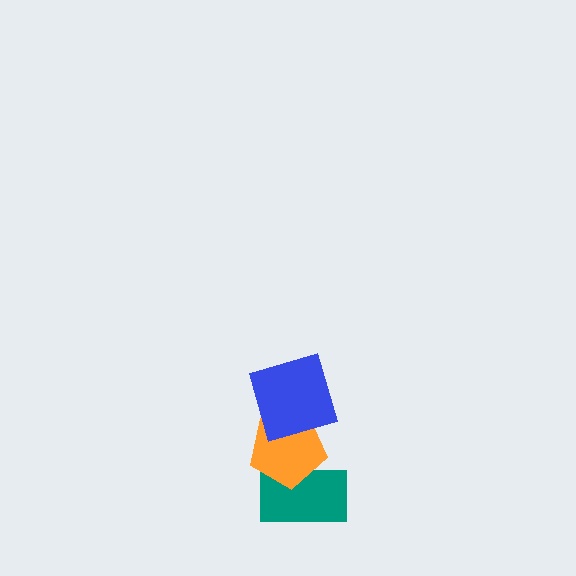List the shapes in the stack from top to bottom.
From top to bottom: the blue square, the orange pentagon, the teal rectangle.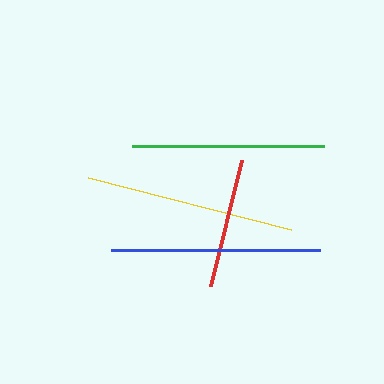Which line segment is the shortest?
The red line is the shortest at approximately 129 pixels.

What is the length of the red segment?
The red segment is approximately 129 pixels long.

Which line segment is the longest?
The blue line is the longest at approximately 209 pixels.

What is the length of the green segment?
The green segment is approximately 193 pixels long.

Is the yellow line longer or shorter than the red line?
The yellow line is longer than the red line.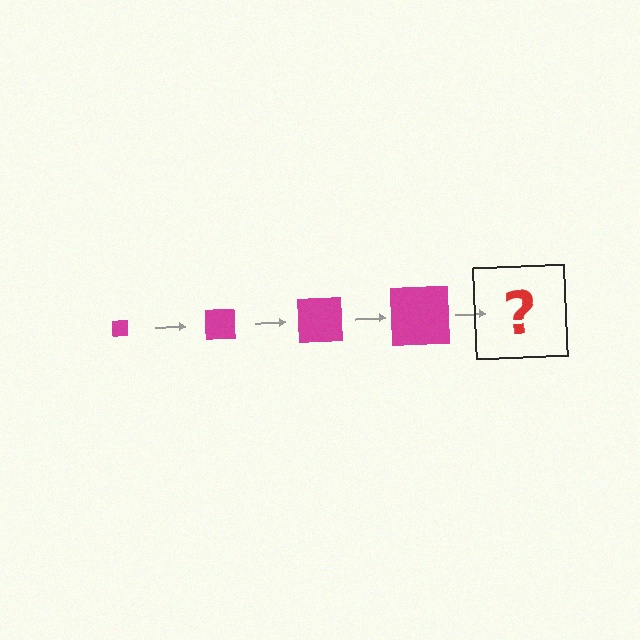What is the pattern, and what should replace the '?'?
The pattern is that the square gets progressively larger each step. The '?' should be a magenta square, larger than the previous one.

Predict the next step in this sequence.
The next step is a magenta square, larger than the previous one.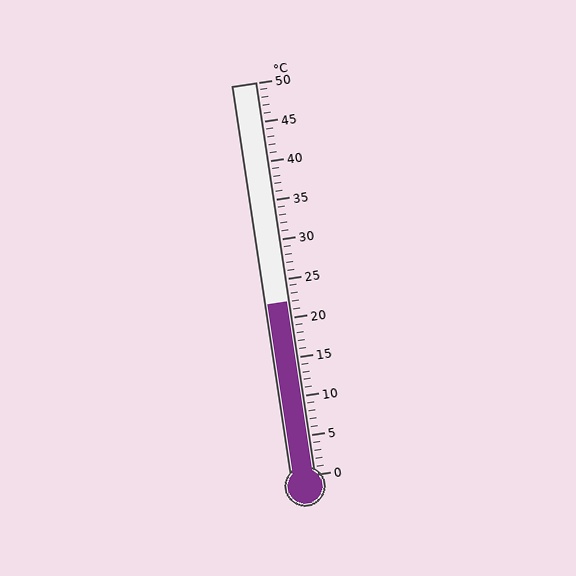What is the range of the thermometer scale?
The thermometer scale ranges from 0°C to 50°C.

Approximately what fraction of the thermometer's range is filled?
The thermometer is filled to approximately 45% of its range.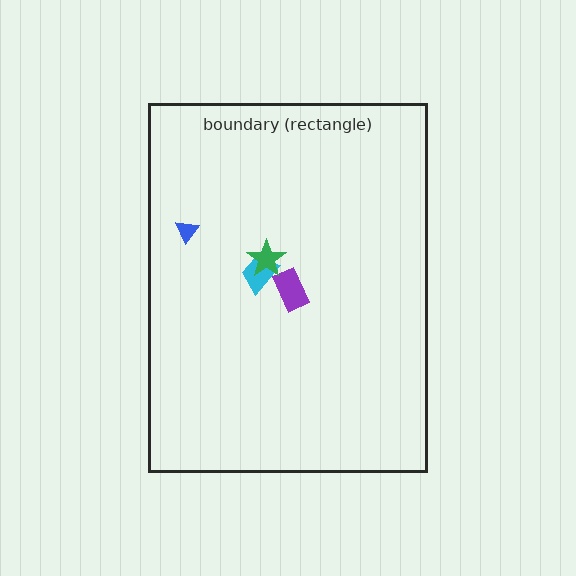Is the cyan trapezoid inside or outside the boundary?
Inside.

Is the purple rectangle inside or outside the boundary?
Inside.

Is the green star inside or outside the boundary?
Inside.